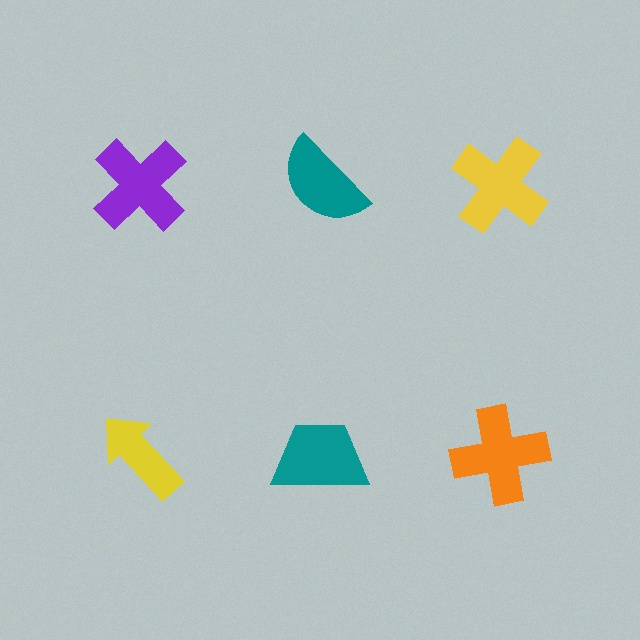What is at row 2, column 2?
A teal trapezoid.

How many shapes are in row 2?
3 shapes.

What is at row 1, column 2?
A teal semicircle.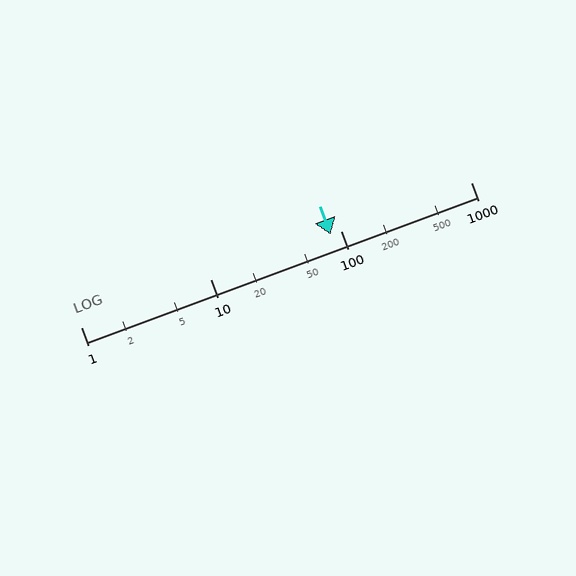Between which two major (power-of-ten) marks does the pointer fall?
The pointer is between 10 and 100.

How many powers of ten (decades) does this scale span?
The scale spans 3 decades, from 1 to 1000.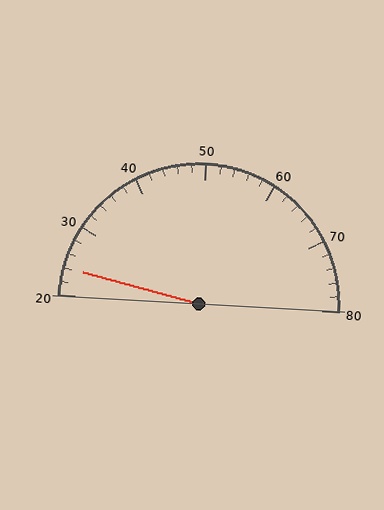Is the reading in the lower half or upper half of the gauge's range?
The reading is in the lower half of the range (20 to 80).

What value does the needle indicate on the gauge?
The needle indicates approximately 24.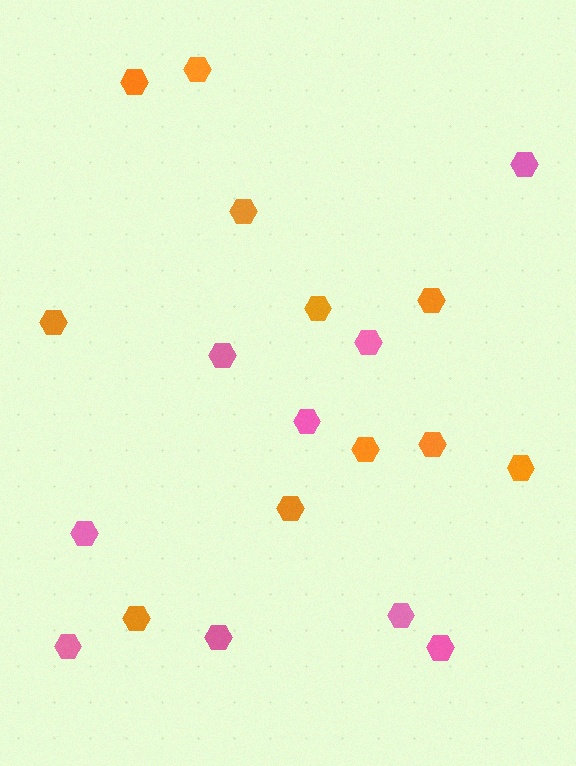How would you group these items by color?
There are 2 groups: one group of orange hexagons (11) and one group of pink hexagons (9).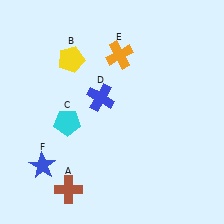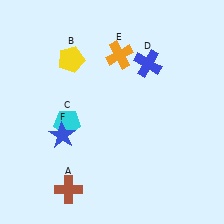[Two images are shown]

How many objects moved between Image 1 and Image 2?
2 objects moved between the two images.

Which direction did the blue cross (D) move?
The blue cross (D) moved right.